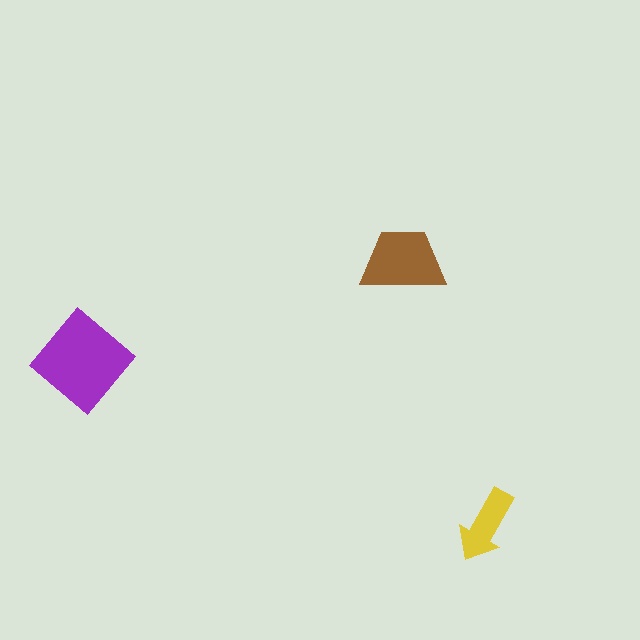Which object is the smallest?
The yellow arrow.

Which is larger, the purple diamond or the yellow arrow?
The purple diamond.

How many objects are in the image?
There are 3 objects in the image.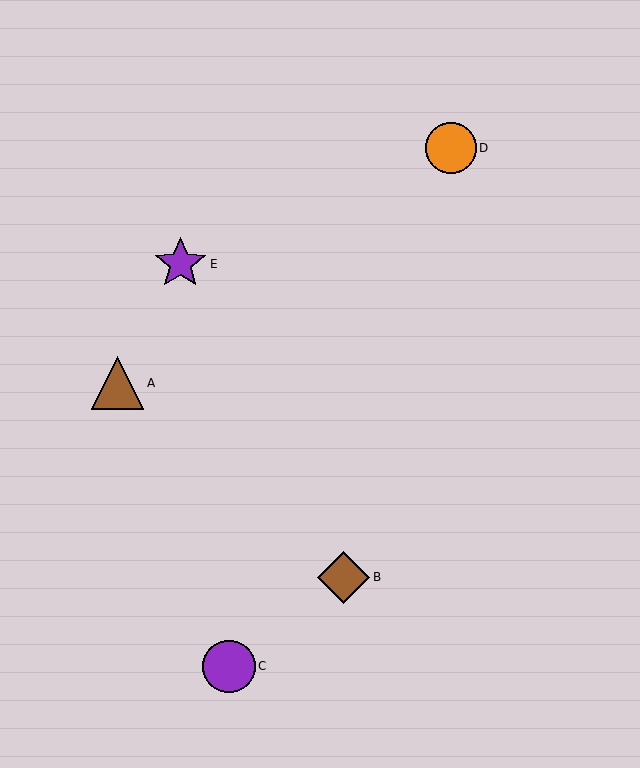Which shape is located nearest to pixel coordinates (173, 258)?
The purple star (labeled E) at (180, 264) is nearest to that location.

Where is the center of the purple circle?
The center of the purple circle is at (229, 666).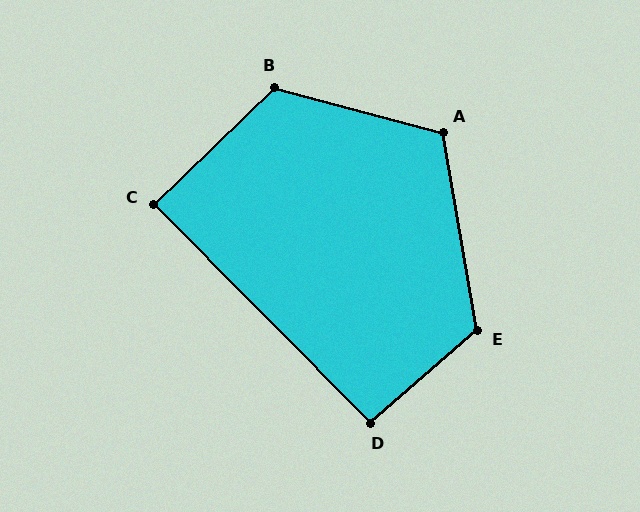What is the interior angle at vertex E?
Approximately 121 degrees (obtuse).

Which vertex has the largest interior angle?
B, at approximately 121 degrees.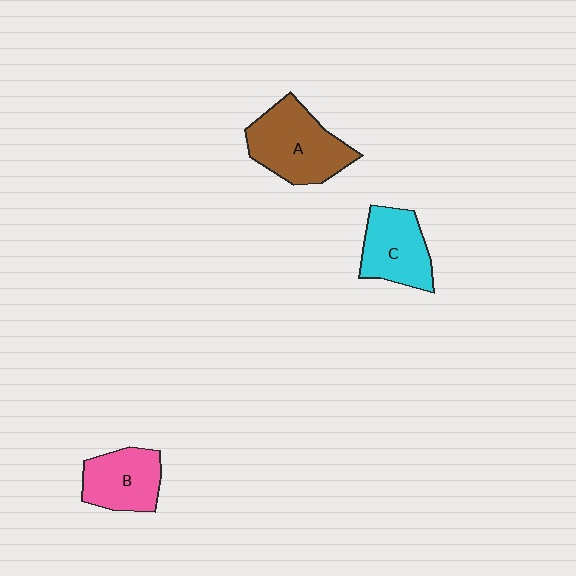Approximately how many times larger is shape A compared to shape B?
Approximately 1.4 times.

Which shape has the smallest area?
Shape B (pink).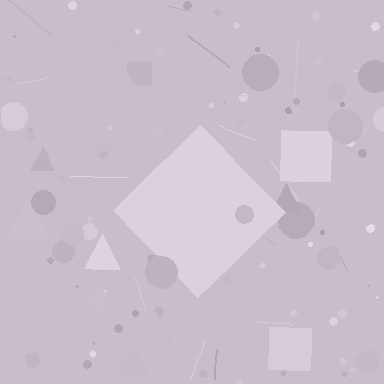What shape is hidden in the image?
A diamond is hidden in the image.